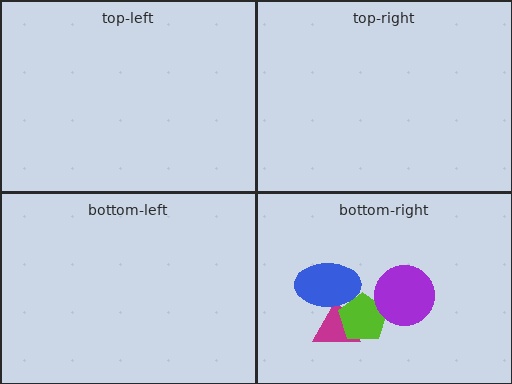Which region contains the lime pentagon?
The bottom-right region.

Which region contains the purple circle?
The bottom-right region.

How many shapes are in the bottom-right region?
4.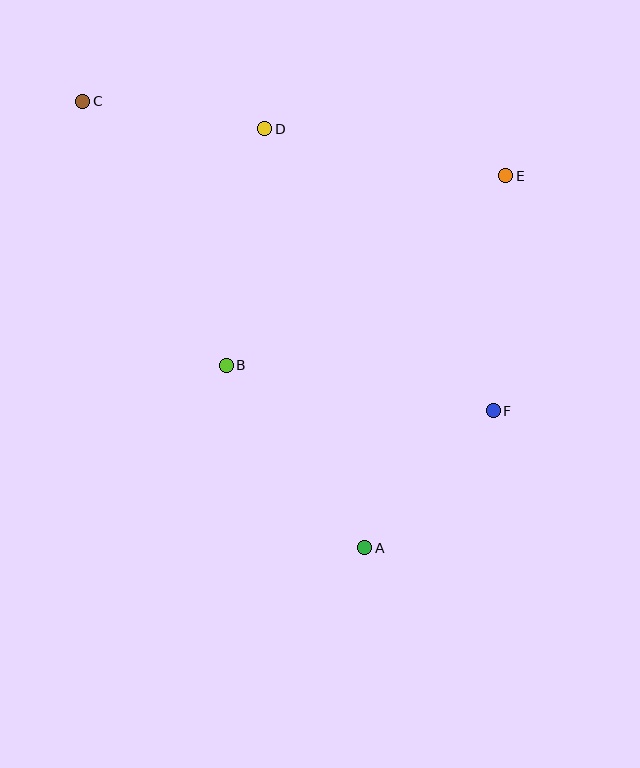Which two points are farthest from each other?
Points A and C are farthest from each other.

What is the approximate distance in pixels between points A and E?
The distance between A and E is approximately 398 pixels.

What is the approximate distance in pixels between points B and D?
The distance between B and D is approximately 240 pixels.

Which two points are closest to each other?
Points C and D are closest to each other.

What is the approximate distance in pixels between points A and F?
The distance between A and F is approximately 188 pixels.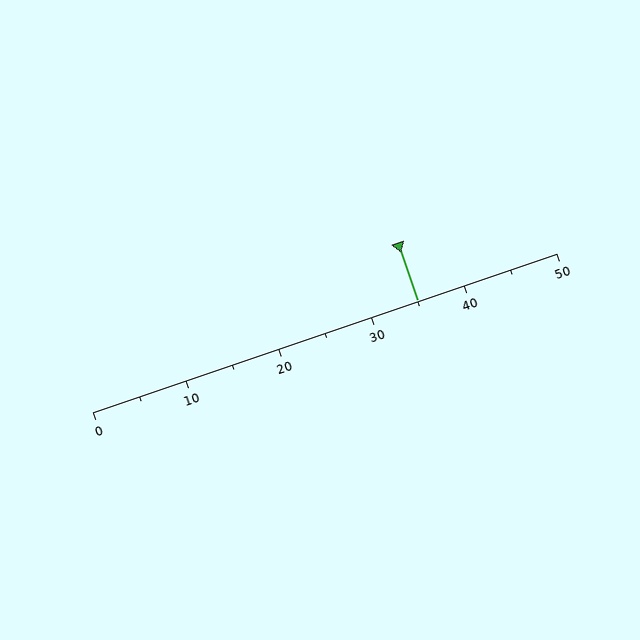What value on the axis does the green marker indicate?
The marker indicates approximately 35.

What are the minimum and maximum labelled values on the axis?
The axis runs from 0 to 50.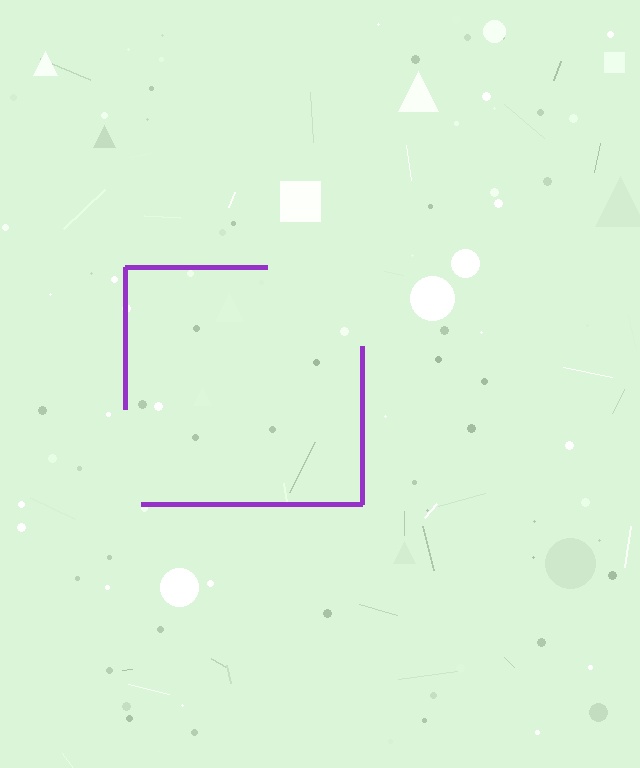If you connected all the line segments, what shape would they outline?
They would outline a square.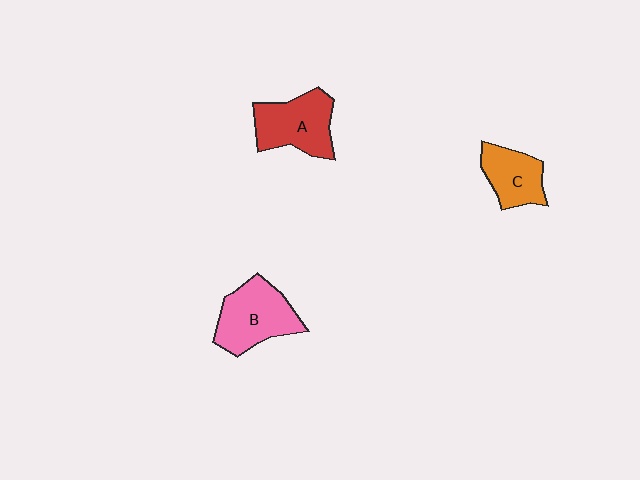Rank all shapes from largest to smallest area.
From largest to smallest: B (pink), A (red), C (orange).